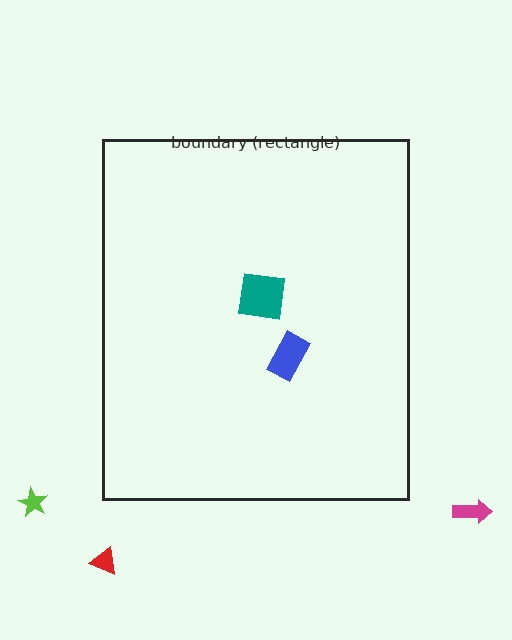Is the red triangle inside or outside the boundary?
Outside.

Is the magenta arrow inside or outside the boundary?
Outside.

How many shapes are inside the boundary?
2 inside, 3 outside.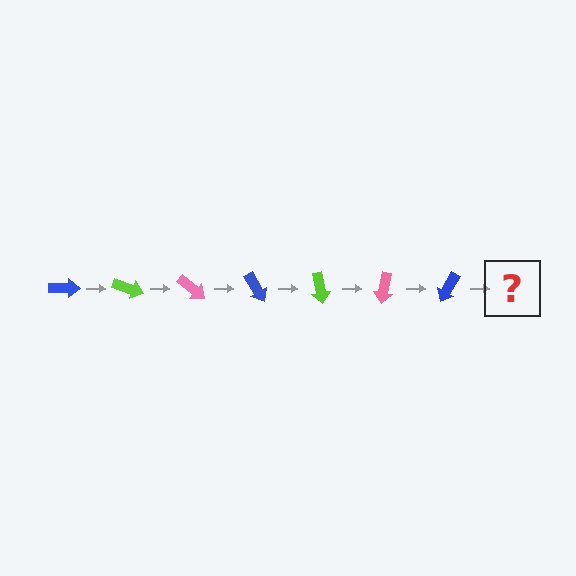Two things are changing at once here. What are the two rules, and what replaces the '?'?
The two rules are that it rotates 20 degrees each step and the color cycles through blue, lime, and pink. The '?' should be a lime arrow, rotated 140 degrees from the start.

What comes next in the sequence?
The next element should be a lime arrow, rotated 140 degrees from the start.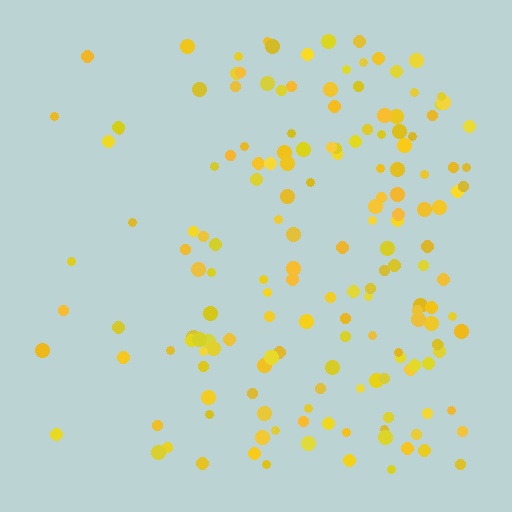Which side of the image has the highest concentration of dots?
The right.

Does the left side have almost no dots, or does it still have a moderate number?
Still a moderate number, just noticeably fewer than the right.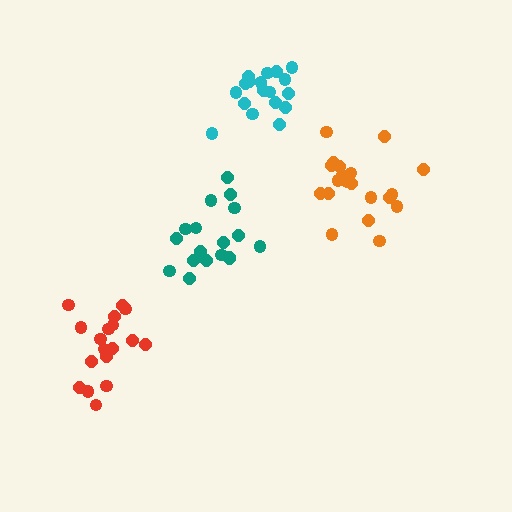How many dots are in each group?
Group 1: 20 dots, Group 2: 18 dots, Group 3: 18 dots, Group 4: 18 dots (74 total).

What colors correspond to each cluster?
The clusters are colored: orange, cyan, teal, red.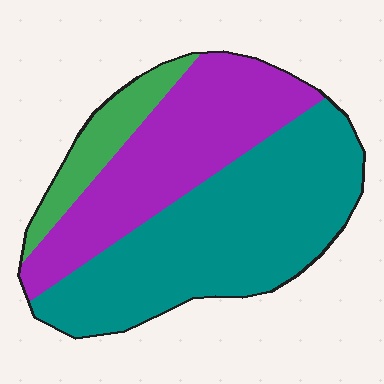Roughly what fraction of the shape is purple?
Purple covers about 35% of the shape.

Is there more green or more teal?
Teal.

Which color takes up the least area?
Green, at roughly 10%.